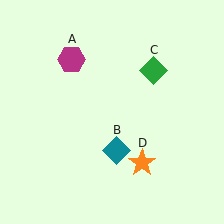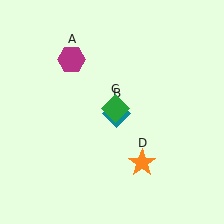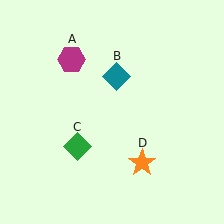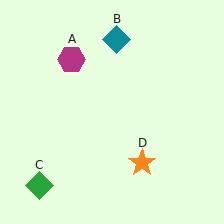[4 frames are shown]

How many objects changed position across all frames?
2 objects changed position: teal diamond (object B), green diamond (object C).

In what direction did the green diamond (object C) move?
The green diamond (object C) moved down and to the left.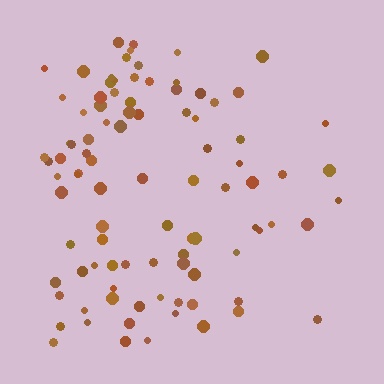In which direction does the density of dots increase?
From right to left, with the left side densest.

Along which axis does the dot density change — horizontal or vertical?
Horizontal.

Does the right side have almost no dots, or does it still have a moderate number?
Still a moderate number, just noticeably fewer than the left.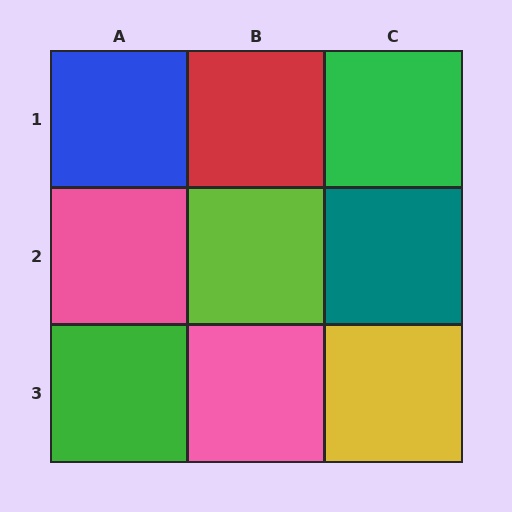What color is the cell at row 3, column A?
Green.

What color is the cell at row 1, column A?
Blue.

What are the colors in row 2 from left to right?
Pink, lime, teal.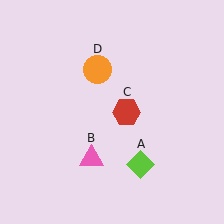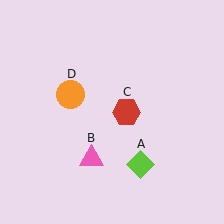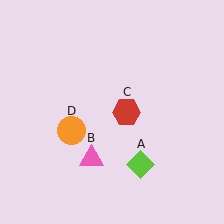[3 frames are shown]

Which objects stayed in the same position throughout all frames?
Lime diamond (object A) and pink triangle (object B) and red hexagon (object C) remained stationary.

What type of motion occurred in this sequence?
The orange circle (object D) rotated counterclockwise around the center of the scene.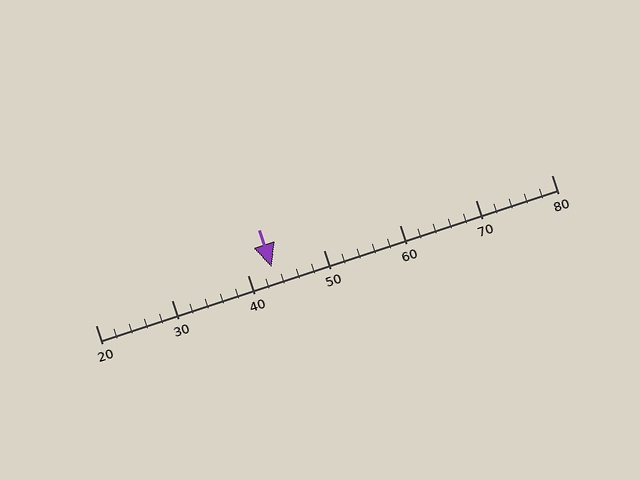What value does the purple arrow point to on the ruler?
The purple arrow points to approximately 43.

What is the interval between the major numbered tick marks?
The major tick marks are spaced 10 units apart.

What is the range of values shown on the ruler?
The ruler shows values from 20 to 80.